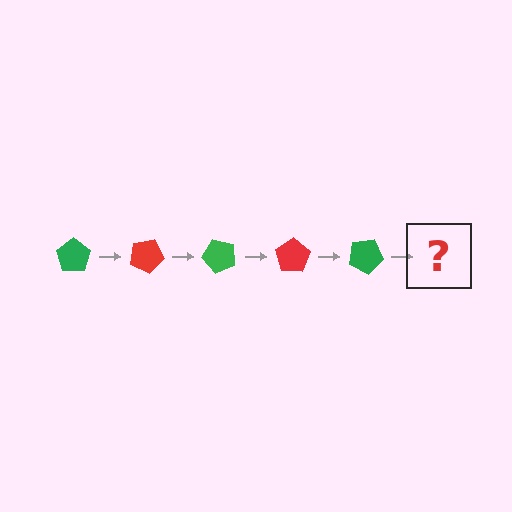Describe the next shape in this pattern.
It should be a red pentagon, rotated 125 degrees from the start.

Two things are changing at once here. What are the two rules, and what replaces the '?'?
The two rules are that it rotates 25 degrees each step and the color cycles through green and red. The '?' should be a red pentagon, rotated 125 degrees from the start.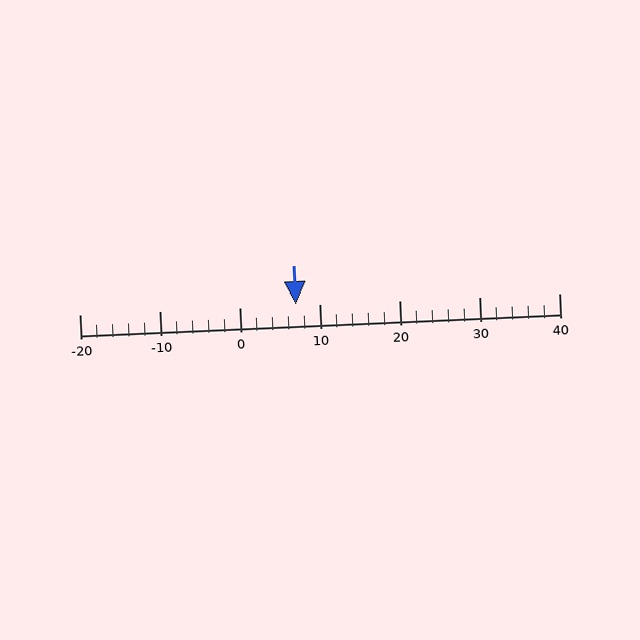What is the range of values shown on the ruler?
The ruler shows values from -20 to 40.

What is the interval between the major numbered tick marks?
The major tick marks are spaced 10 units apart.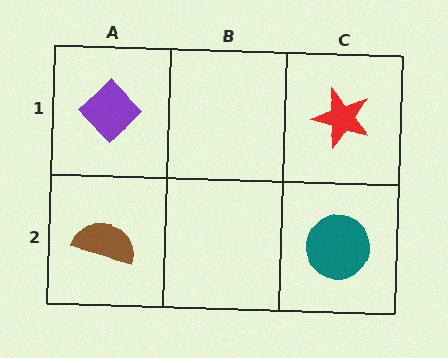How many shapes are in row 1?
2 shapes.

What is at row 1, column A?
A purple diamond.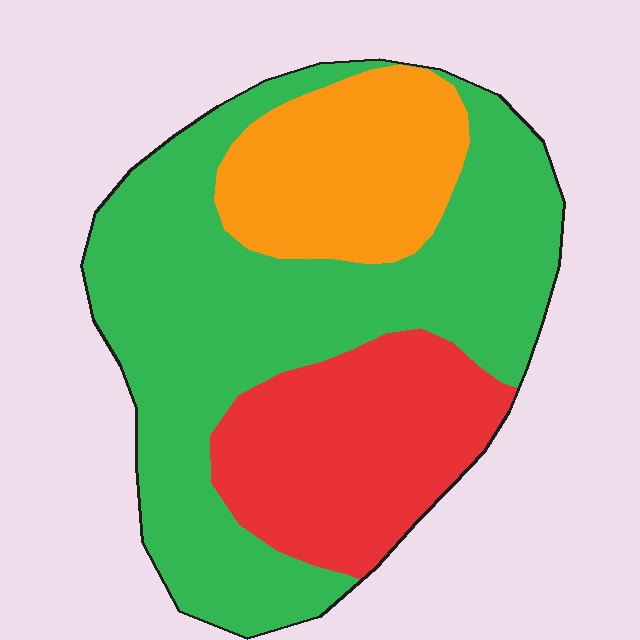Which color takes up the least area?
Orange, at roughly 20%.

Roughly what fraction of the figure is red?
Red covers about 25% of the figure.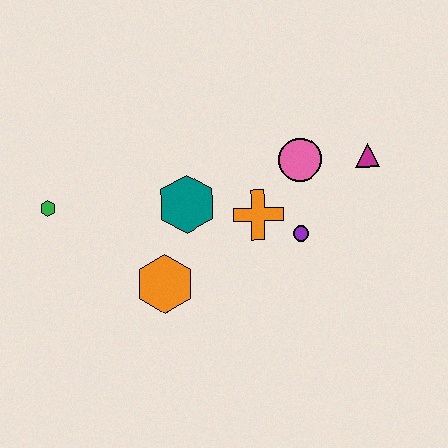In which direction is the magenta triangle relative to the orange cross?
The magenta triangle is to the right of the orange cross.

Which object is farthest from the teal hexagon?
The magenta triangle is farthest from the teal hexagon.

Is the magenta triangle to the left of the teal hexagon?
No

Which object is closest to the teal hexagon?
The orange cross is closest to the teal hexagon.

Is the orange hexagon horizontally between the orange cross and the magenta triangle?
No